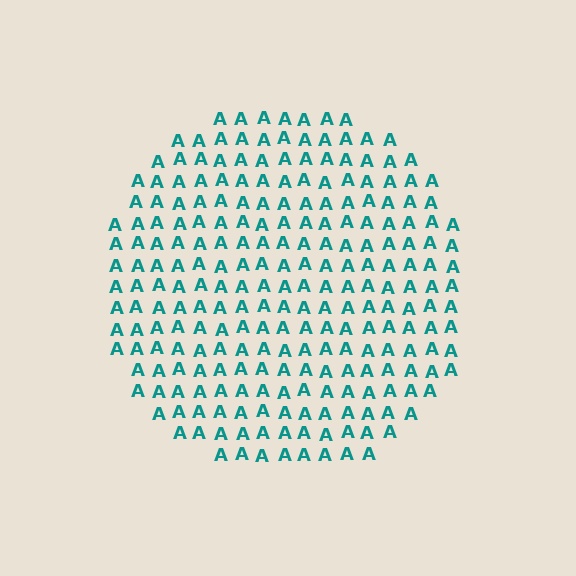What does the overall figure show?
The overall figure shows a circle.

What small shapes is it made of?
It is made of small letter A's.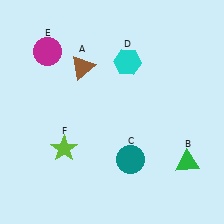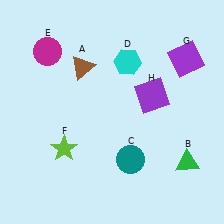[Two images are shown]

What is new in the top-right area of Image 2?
A purple square (G) was added in the top-right area of Image 2.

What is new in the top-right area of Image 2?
A purple square (H) was added in the top-right area of Image 2.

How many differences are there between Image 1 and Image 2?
There are 2 differences between the two images.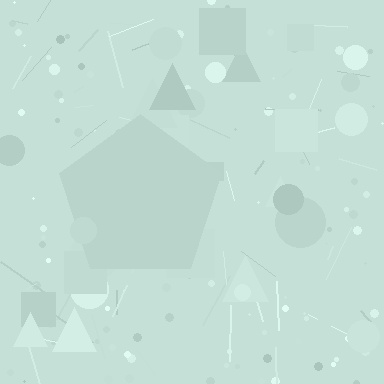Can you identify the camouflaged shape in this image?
The camouflaged shape is a pentagon.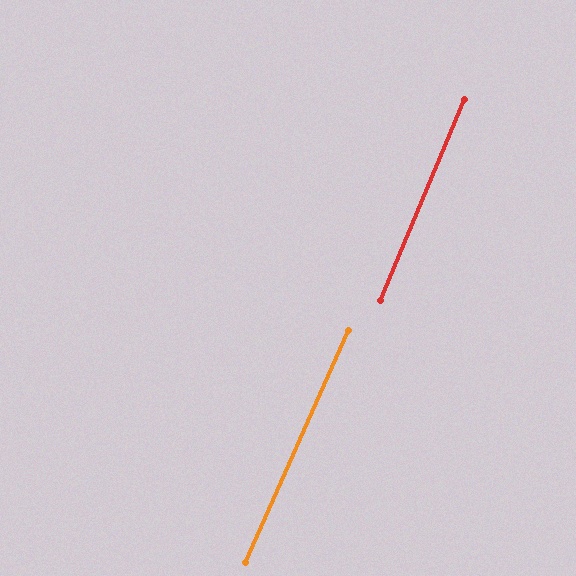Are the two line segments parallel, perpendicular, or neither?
Parallel — their directions differ by only 1.3°.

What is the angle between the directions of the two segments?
Approximately 1 degree.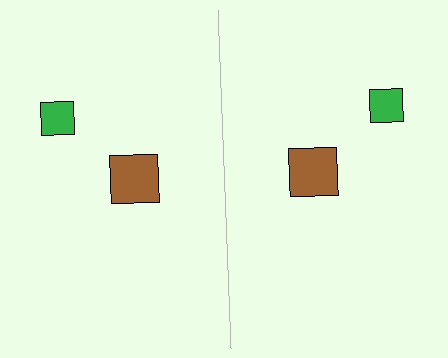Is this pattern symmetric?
Yes, this pattern has bilateral (reflection) symmetry.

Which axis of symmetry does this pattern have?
The pattern has a vertical axis of symmetry running through the center of the image.